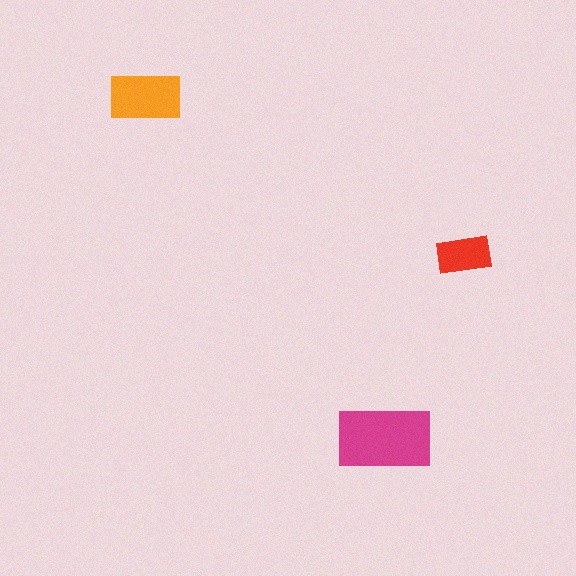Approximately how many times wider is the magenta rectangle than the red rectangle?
About 2 times wider.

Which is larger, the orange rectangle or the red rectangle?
The orange one.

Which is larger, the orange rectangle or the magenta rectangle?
The magenta one.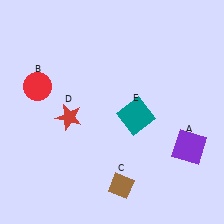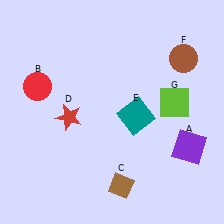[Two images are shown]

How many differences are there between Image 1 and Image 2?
There are 2 differences between the two images.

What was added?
A brown circle (F), a lime square (G) were added in Image 2.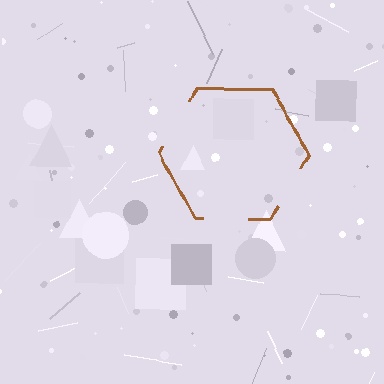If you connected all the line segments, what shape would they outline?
They would outline a hexagon.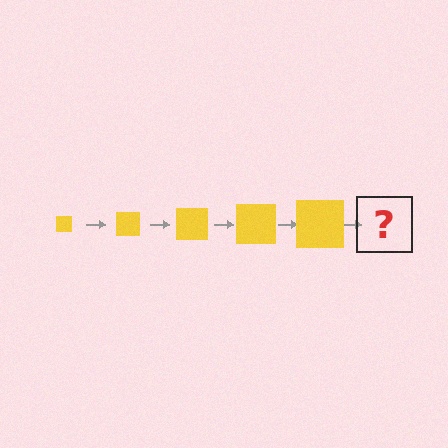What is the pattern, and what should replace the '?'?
The pattern is that the square gets progressively larger each step. The '?' should be a yellow square, larger than the previous one.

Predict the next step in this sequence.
The next step is a yellow square, larger than the previous one.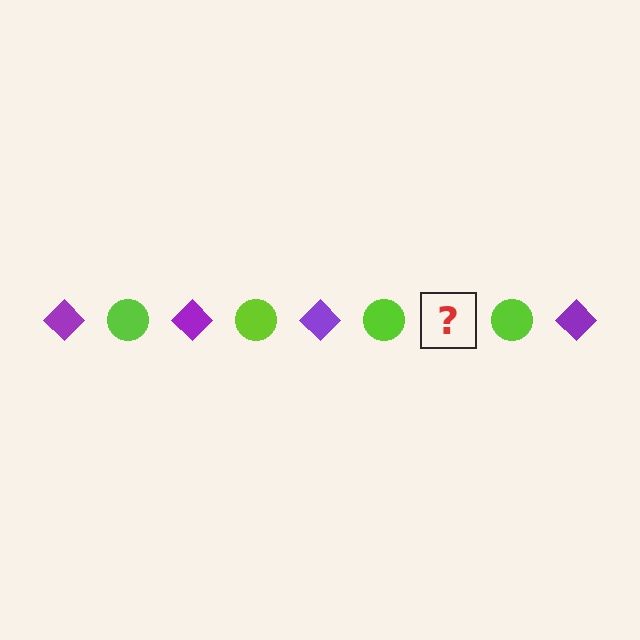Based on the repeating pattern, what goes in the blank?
The blank should be a purple diamond.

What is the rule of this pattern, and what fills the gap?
The rule is that the pattern alternates between purple diamond and lime circle. The gap should be filled with a purple diamond.